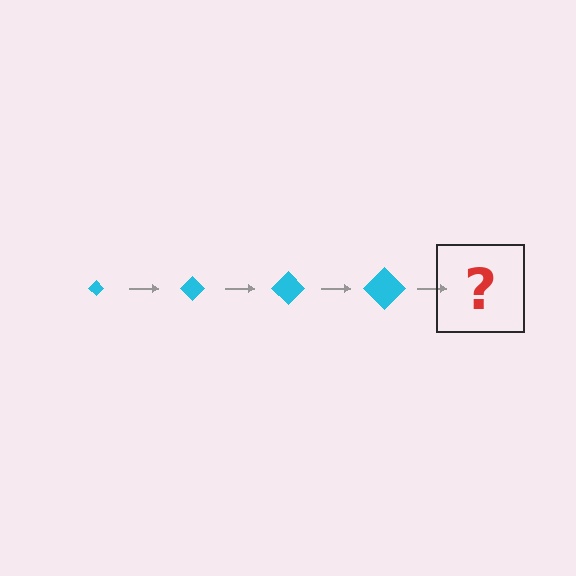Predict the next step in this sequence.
The next step is a cyan diamond, larger than the previous one.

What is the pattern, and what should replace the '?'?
The pattern is that the diamond gets progressively larger each step. The '?' should be a cyan diamond, larger than the previous one.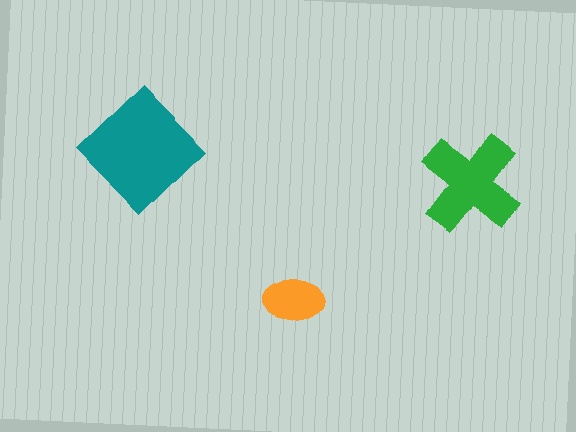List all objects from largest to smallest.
The teal diamond, the green cross, the orange ellipse.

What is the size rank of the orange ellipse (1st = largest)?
3rd.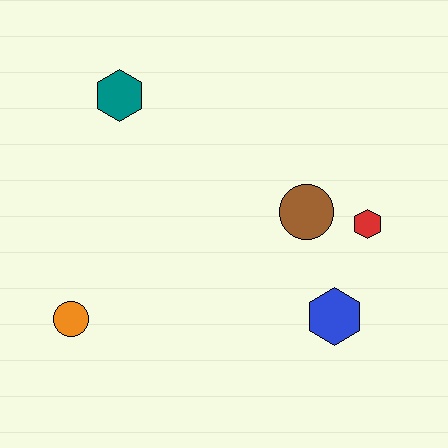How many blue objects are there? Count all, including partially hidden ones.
There is 1 blue object.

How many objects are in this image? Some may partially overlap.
There are 5 objects.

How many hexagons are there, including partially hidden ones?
There are 3 hexagons.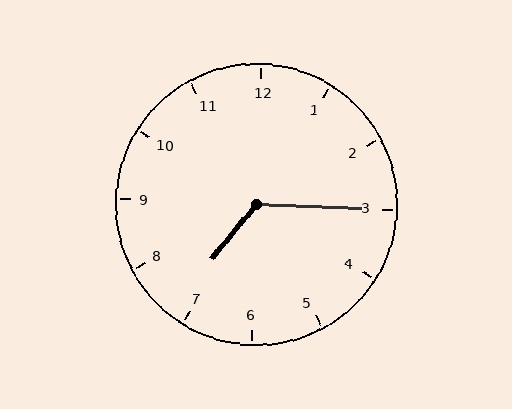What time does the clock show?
7:15.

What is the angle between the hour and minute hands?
Approximately 128 degrees.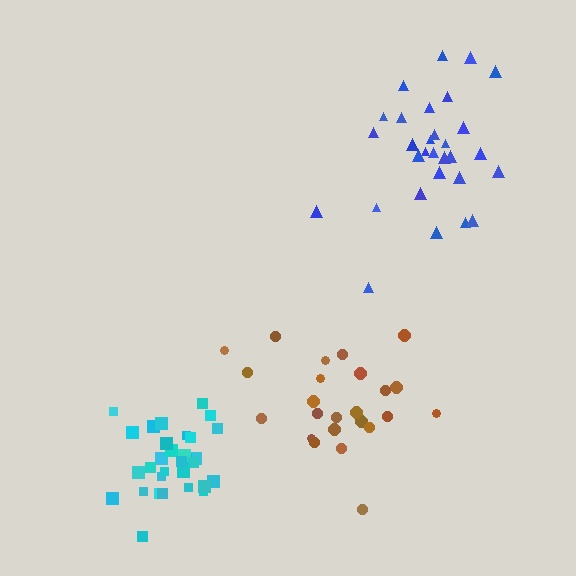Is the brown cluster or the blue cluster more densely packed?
Blue.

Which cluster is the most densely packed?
Cyan.